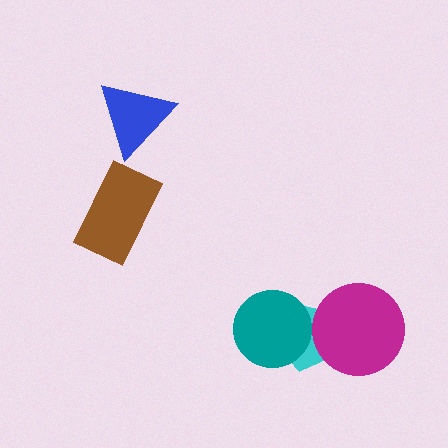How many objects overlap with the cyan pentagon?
2 objects overlap with the cyan pentagon.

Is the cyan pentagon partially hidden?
Yes, it is partially covered by another shape.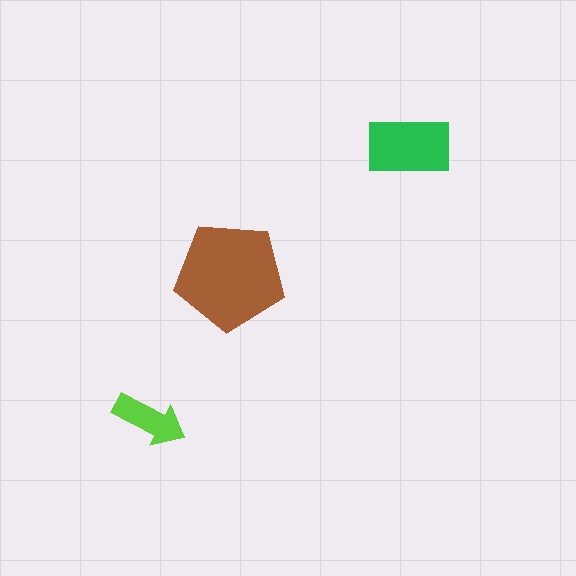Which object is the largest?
The brown pentagon.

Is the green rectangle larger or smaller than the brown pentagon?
Smaller.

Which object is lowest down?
The lime arrow is bottommost.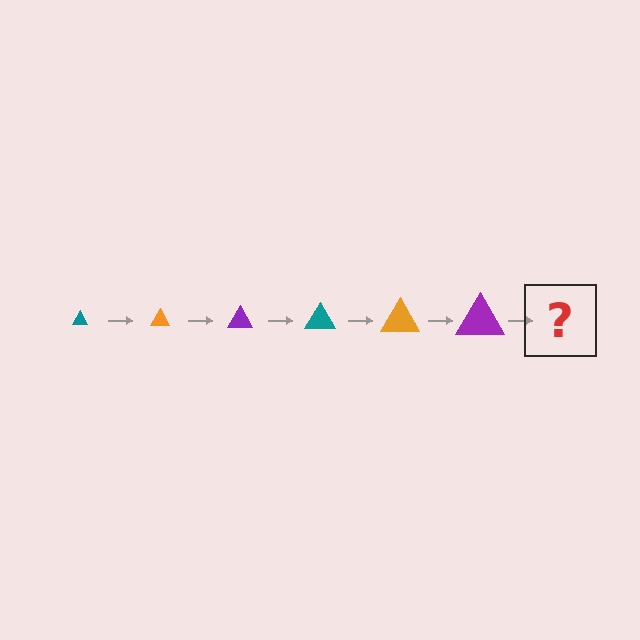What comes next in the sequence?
The next element should be a teal triangle, larger than the previous one.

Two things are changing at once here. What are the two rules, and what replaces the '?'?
The two rules are that the triangle grows larger each step and the color cycles through teal, orange, and purple. The '?' should be a teal triangle, larger than the previous one.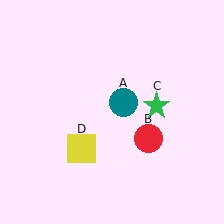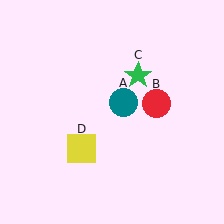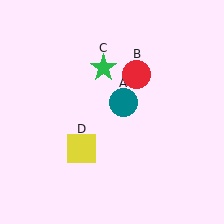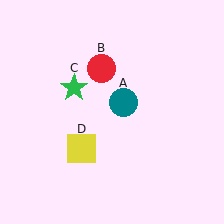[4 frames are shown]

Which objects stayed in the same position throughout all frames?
Teal circle (object A) and yellow square (object D) remained stationary.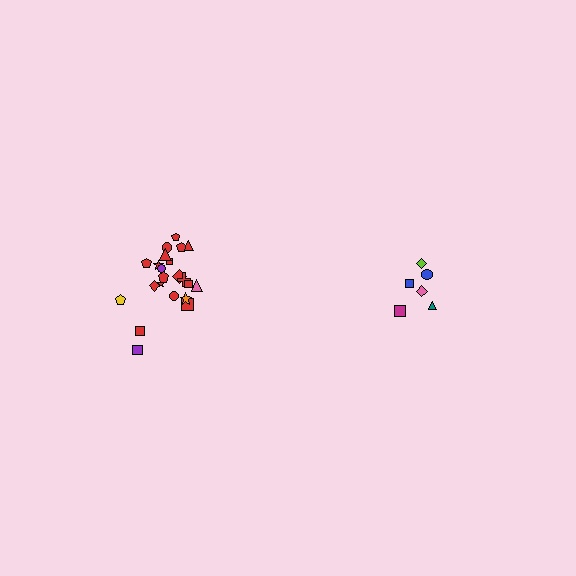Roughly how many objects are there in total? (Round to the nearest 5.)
Roughly 30 objects in total.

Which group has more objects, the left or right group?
The left group.